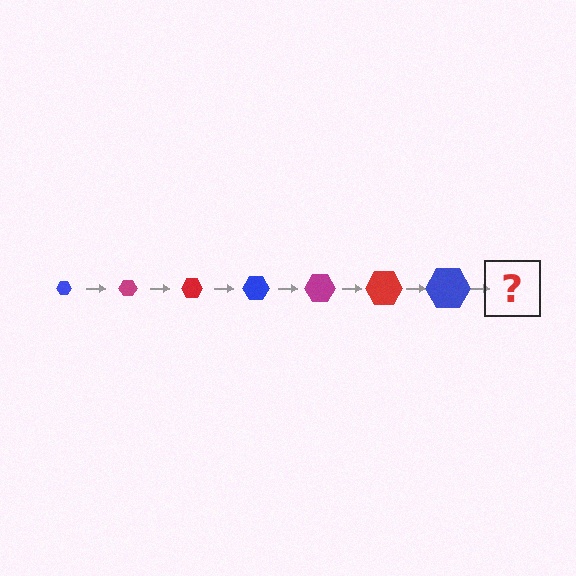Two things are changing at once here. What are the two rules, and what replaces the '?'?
The two rules are that the hexagon grows larger each step and the color cycles through blue, magenta, and red. The '?' should be a magenta hexagon, larger than the previous one.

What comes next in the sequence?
The next element should be a magenta hexagon, larger than the previous one.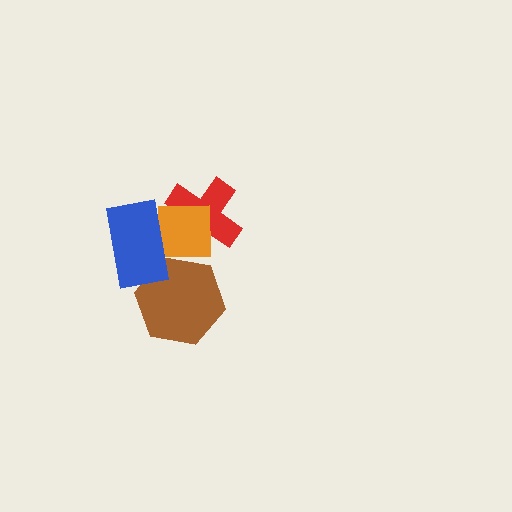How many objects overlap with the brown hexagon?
2 objects overlap with the brown hexagon.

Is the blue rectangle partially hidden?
No, no other shape covers it.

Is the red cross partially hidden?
Yes, it is partially covered by another shape.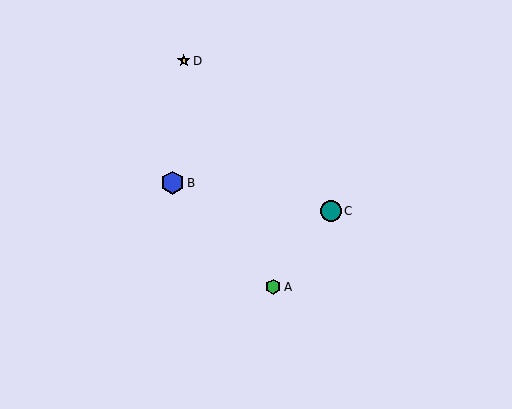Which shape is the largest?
The blue hexagon (labeled B) is the largest.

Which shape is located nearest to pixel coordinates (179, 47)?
The yellow star (labeled D) at (184, 61) is nearest to that location.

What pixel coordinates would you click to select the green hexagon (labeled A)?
Click at (273, 287) to select the green hexagon A.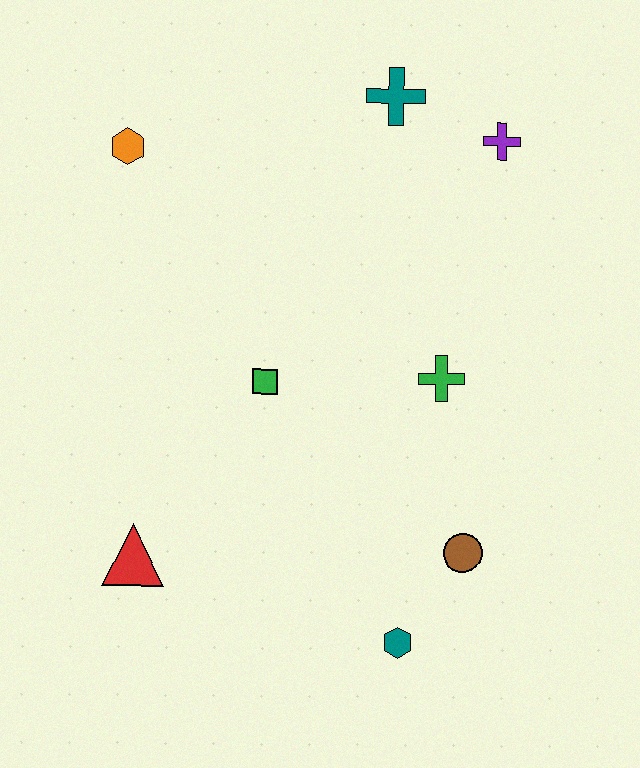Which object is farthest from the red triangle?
The purple cross is farthest from the red triangle.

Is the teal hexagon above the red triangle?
No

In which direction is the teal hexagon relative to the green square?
The teal hexagon is below the green square.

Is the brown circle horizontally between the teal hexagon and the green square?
No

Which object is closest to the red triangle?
The green square is closest to the red triangle.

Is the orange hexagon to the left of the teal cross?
Yes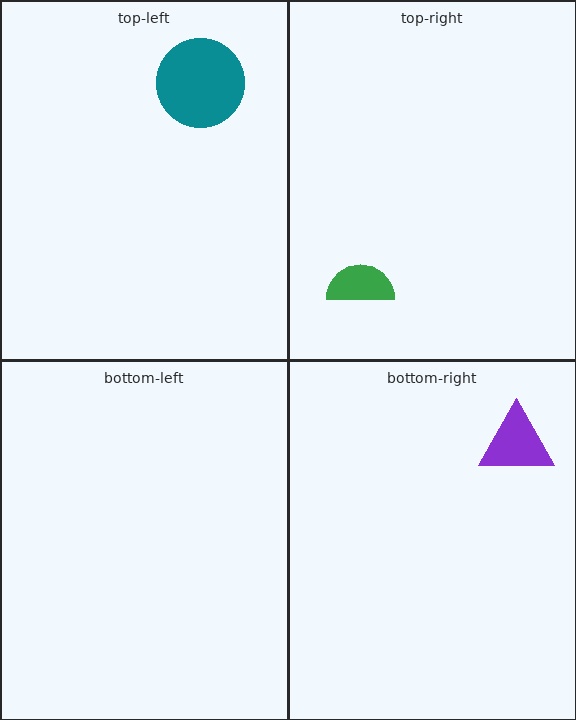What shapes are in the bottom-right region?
The purple triangle.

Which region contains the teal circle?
The top-left region.